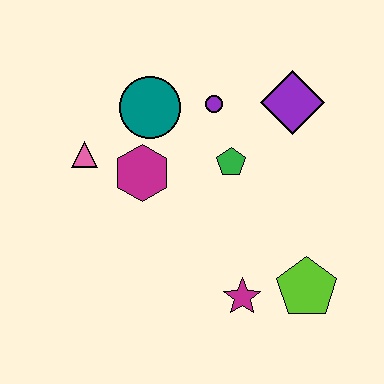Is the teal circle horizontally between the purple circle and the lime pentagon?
No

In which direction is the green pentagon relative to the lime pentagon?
The green pentagon is above the lime pentagon.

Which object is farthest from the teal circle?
The lime pentagon is farthest from the teal circle.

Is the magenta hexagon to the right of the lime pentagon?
No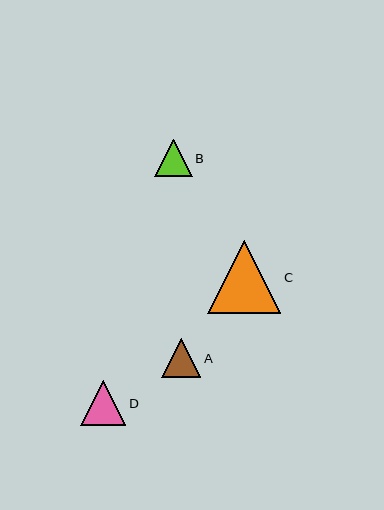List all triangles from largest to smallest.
From largest to smallest: C, D, A, B.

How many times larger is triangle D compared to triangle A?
Triangle D is approximately 1.2 times the size of triangle A.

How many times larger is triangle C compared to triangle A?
Triangle C is approximately 1.9 times the size of triangle A.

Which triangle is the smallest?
Triangle B is the smallest with a size of approximately 38 pixels.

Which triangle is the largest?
Triangle C is the largest with a size of approximately 73 pixels.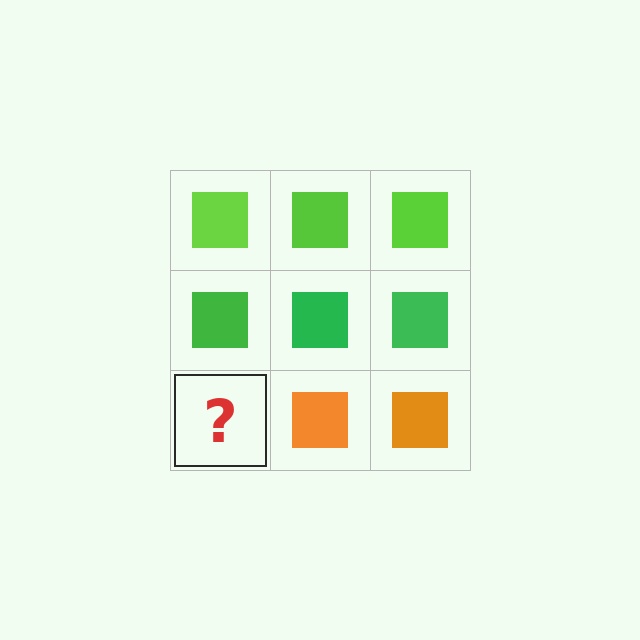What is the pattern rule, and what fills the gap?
The rule is that each row has a consistent color. The gap should be filled with an orange square.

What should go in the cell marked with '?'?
The missing cell should contain an orange square.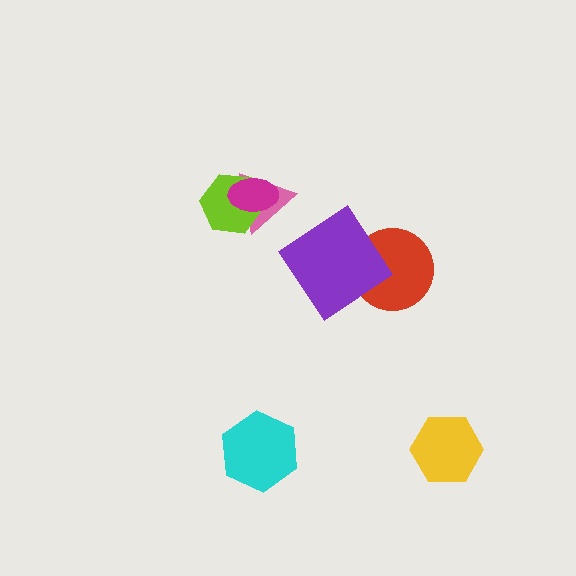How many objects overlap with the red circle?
1 object overlaps with the red circle.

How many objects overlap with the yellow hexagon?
0 objects overlap with the yellow hexagon.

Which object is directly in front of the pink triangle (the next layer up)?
The lime hexagon is directly in front of the pink triangle.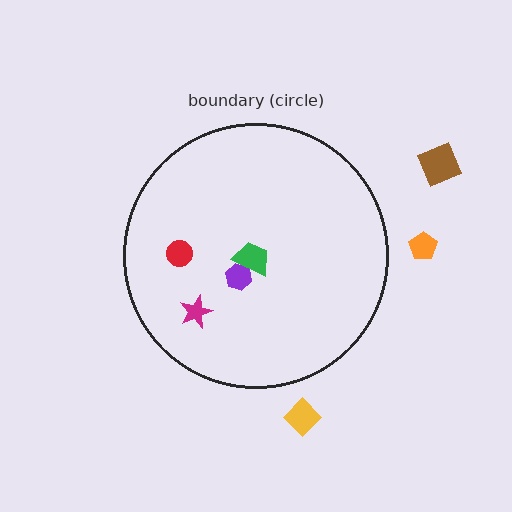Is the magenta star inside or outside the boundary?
Inside.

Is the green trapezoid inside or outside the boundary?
Inside.